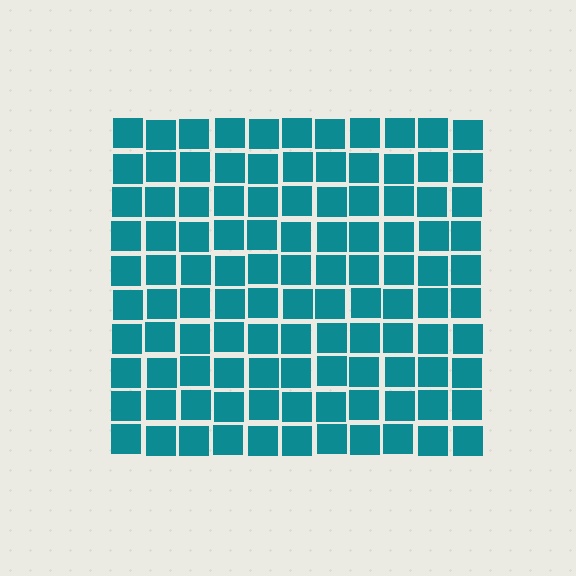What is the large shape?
The large shape is a square.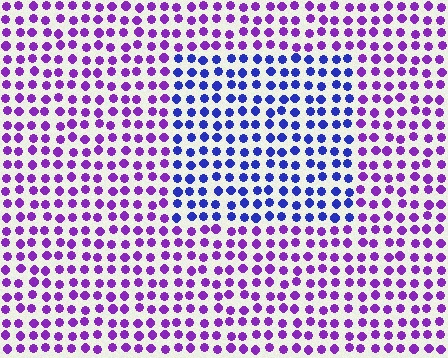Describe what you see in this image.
The image is filled with small purple elements in a uniform arrangement. A rectangle-shaped region is visible where the elements are tinted to a slightly different hue, forming a subtle color boundary.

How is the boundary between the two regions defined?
The boundary is defined purely by a slight shift in hue (about 44 degrees). Spacing, size, and orientation are identical on both sides.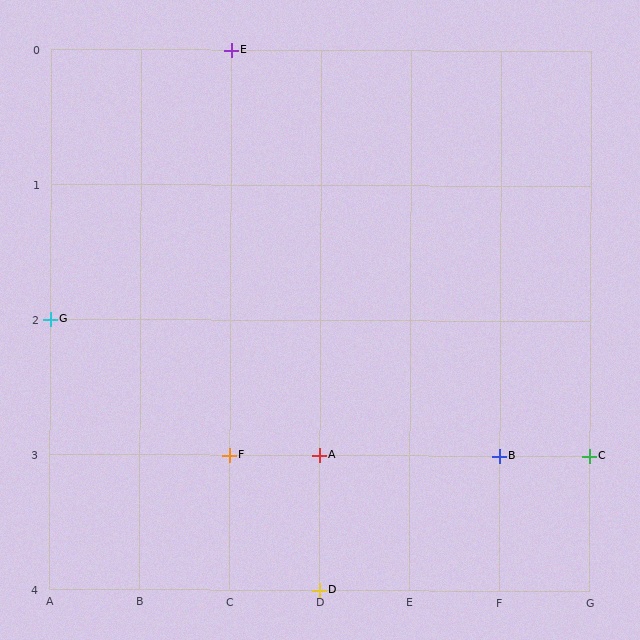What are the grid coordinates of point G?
Point G is at grid coordinates (A, 2).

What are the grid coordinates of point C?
Point C is at grid coordinates (G, 3).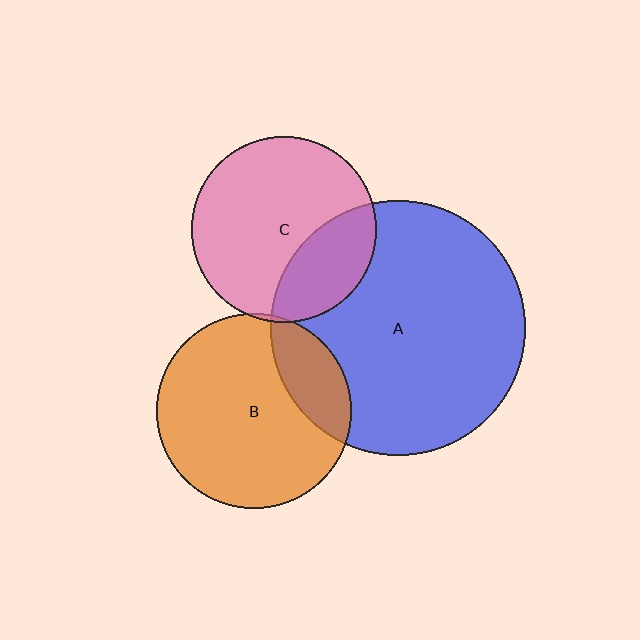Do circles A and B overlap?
Yes.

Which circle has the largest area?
Circle A (blue).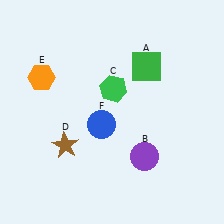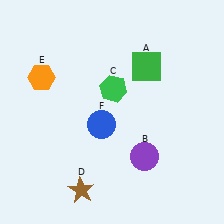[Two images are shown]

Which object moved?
The brown star (D) moved down.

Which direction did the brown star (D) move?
The brown star (D) moved down.